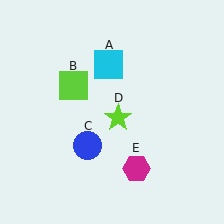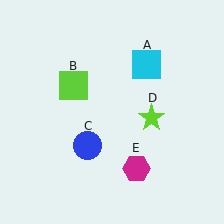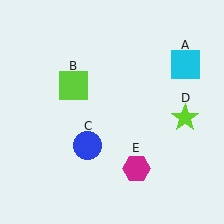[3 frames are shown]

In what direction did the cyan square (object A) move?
The cyan square (object A) moved right.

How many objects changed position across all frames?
2 objects changed position: cyan square (object A), lime star (object D).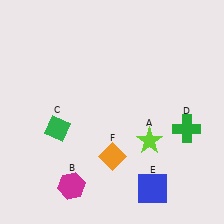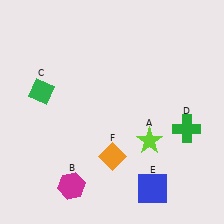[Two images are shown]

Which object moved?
The green diamond (C) moved up.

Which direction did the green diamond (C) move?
The green diamond (C) moved up.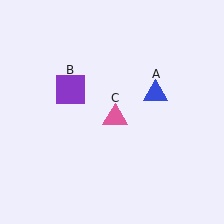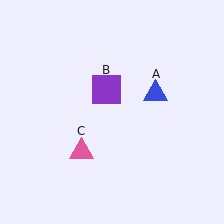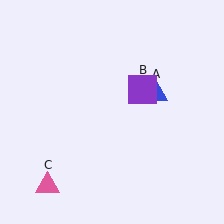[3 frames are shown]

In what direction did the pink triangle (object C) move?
The pink triangle (object C) moved down and to the left.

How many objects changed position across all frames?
2 objects changed position: purple square (object B), pink triangle (object C).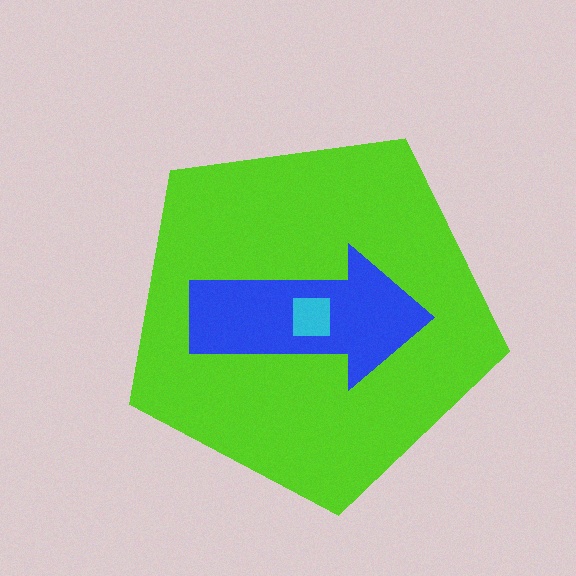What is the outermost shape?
The lime pentagon.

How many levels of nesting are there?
3.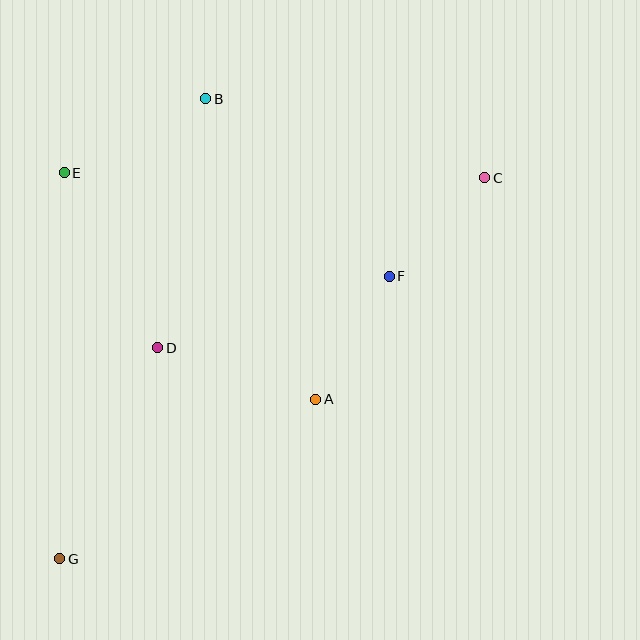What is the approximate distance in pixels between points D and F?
The distance between D and F is approximately 243 pixels.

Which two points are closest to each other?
Points C and F are closest to each other.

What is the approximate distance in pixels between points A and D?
The distance between A and D is approximately 166 pixels.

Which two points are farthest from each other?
Points C and G are farthest from each other.